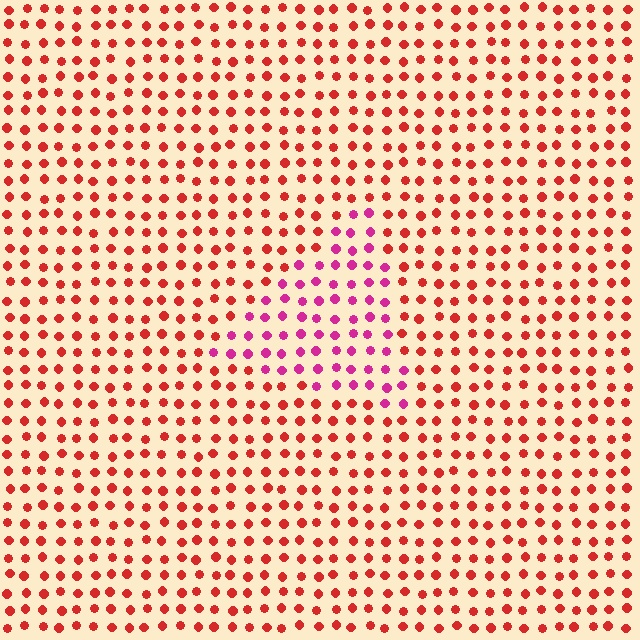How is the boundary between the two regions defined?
The boundary is defined purely by a slight shift in hue (about 40 degrees). Spacing, size, and orientation are identical on both sides.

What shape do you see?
I see a triangle.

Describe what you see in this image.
The image is filled with small red elements in a uniform arrangement. A triangle-shaped region is visible where the elements are tinted to a slightly different hue, forming a subtle color boundary.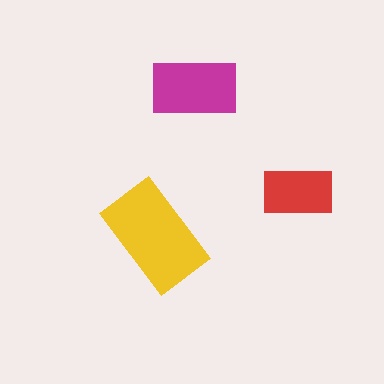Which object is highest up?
The magenta rectangle is topmost.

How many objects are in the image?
There are 3 objects in the image.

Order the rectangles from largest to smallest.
the yellow one, the magenta one, the red one.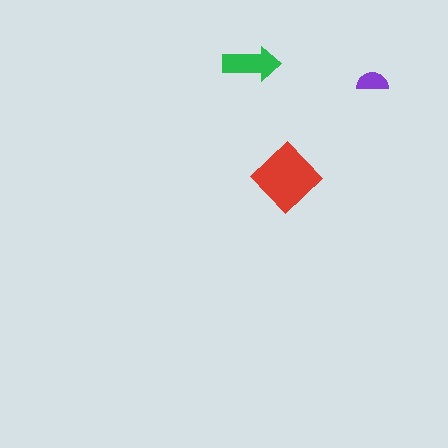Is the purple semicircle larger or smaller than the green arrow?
Smaller.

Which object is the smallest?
The purple semicircle.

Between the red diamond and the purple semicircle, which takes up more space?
The red diamond.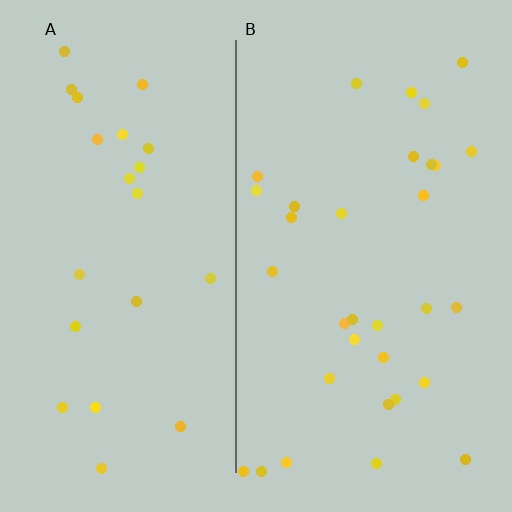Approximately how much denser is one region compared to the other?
Approximately 1.4× — region B over region A.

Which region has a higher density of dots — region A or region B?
B (the right).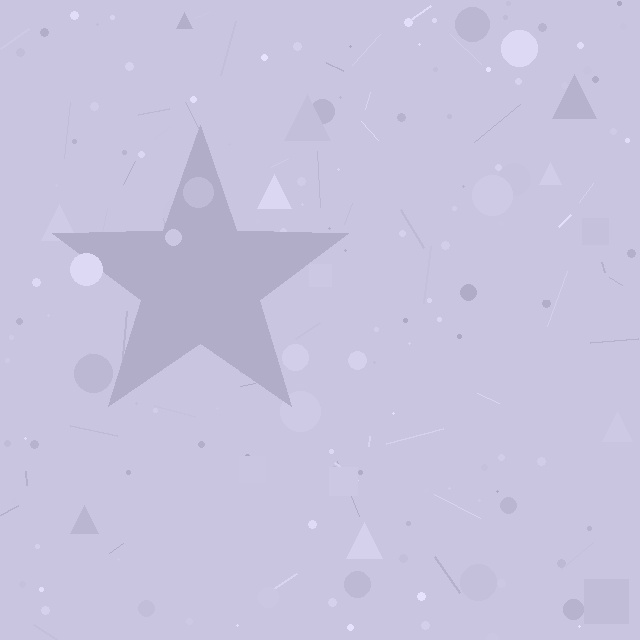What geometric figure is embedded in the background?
A star is embedded in the background.